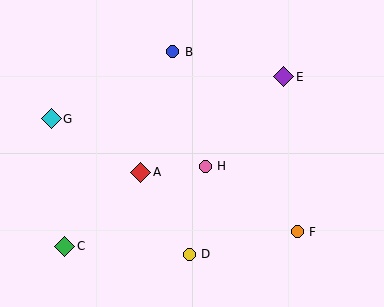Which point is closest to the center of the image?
Point H at (205, 166) is closest to the center.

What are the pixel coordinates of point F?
Point F is at (297, 232).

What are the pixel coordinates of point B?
Point B is at (173, 52).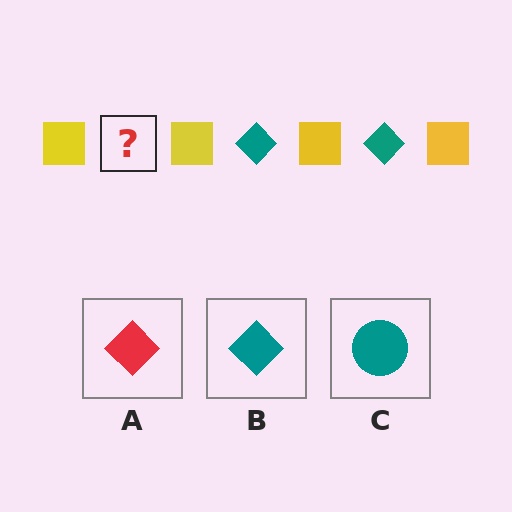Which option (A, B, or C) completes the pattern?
B.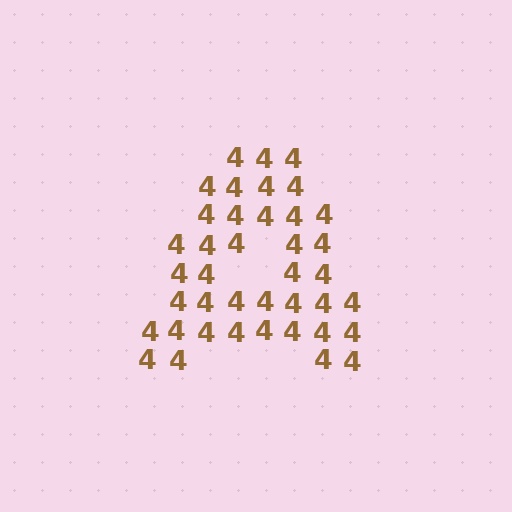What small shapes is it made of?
It is made of small digit 4's.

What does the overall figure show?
The overall figure shows the letter A.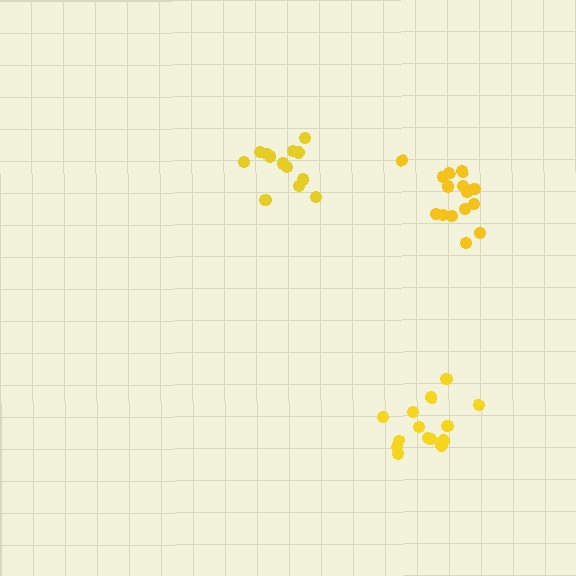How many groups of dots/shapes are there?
There are 3 groups.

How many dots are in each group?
Group 1: 13 dots, Group 2: 14 dots, Group 3: 15 dots (42 total).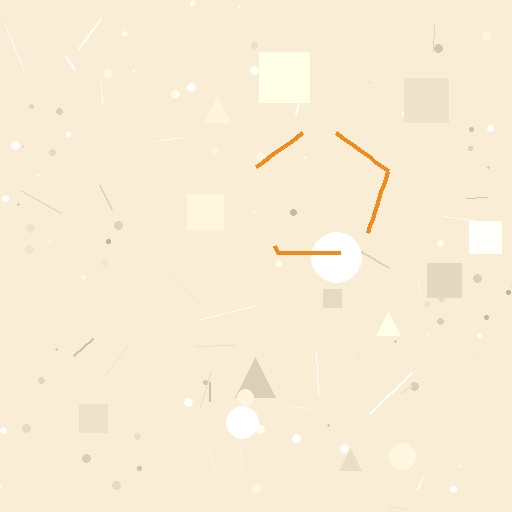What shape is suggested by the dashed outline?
The dashed outline suggests a pentagon.